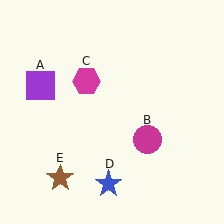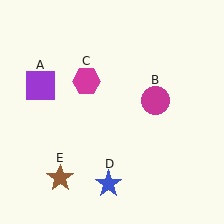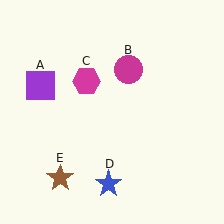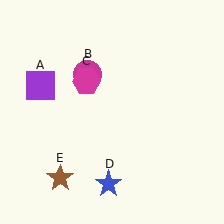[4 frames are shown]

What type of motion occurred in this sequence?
The magenta circle (object B) rotated counterclockwise around the center of the scene.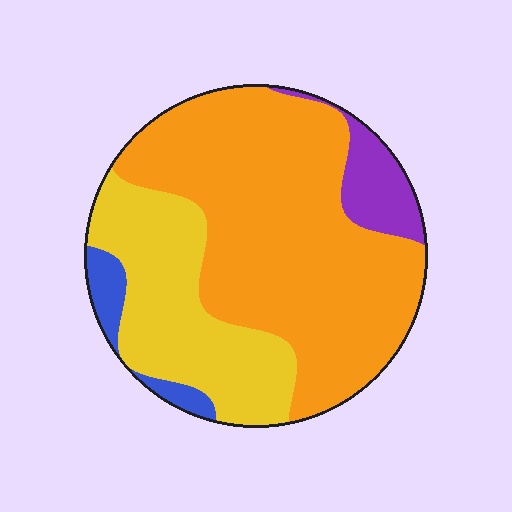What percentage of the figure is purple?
Purple covers about 10% of the figure.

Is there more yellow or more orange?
Orange.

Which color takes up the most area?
Orange, at roughly 60%.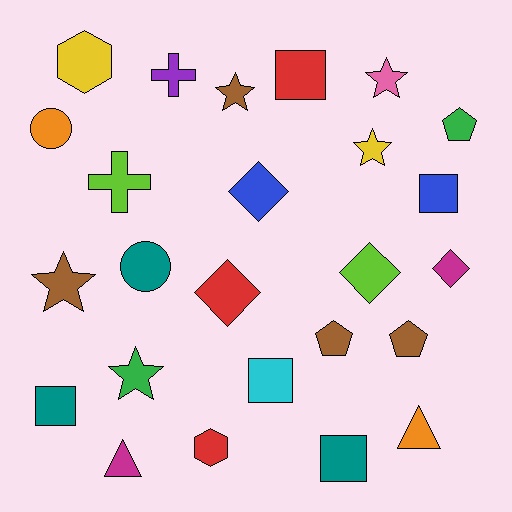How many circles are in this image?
There are 2 circles.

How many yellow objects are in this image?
There are 2 yellow objects.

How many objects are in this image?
There are 25 objects.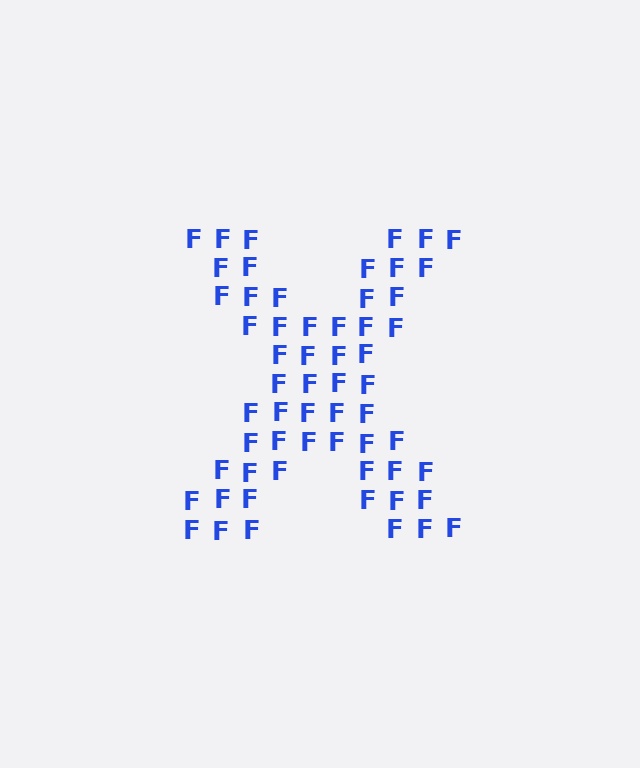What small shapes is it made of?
It is made of small letter F's.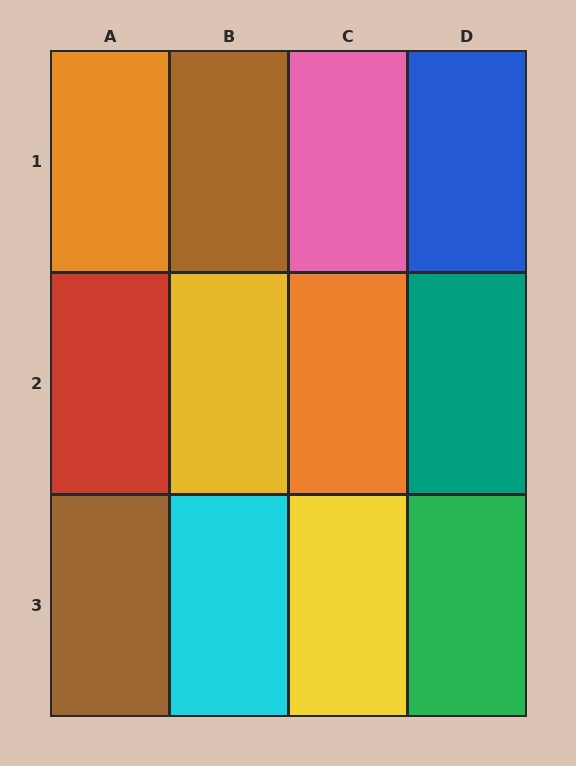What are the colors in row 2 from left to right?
Red, yellow, orange, teal.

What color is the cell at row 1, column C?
Pink.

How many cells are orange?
2 cells are orange.